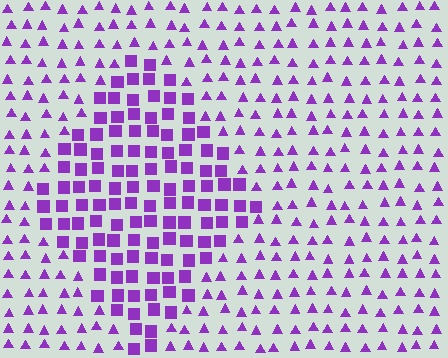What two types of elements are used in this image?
The image uses squares inside the diamond region and triangles outside it.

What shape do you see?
I see a diamond.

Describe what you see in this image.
The image is filled with small purple elements arranged in a uniform grid. A diamond-shaped region contains squares, while the surrounding area contains triangles. The boundary is defined purely by the change in element shape.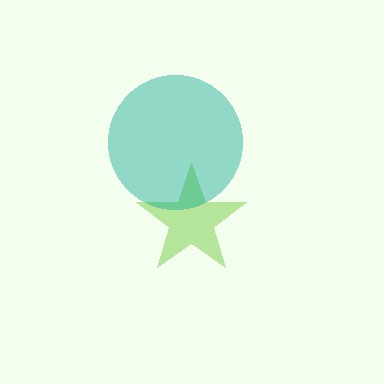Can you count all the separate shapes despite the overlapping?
Yes, there are 2 separate shapes.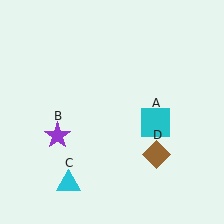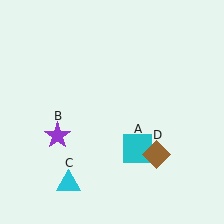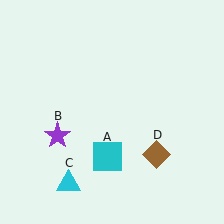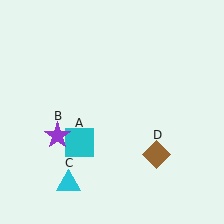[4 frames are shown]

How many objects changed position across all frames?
1 object changed position: cyan square (object A).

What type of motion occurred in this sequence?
The cyan square (object A) rotated clockwise around the center of the scene.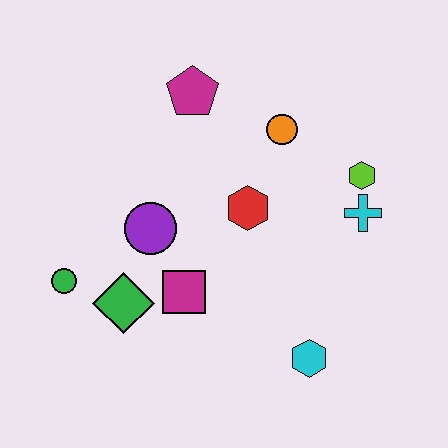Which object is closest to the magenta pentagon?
The orange circle is closest to the magenta pentagon.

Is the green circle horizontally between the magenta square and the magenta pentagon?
No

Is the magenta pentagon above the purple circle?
Yes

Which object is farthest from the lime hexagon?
The green circle is farthest from the lime hexagon.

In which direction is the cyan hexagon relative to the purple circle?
The cyan hexagon is to the right of the purple circle.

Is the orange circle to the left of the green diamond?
No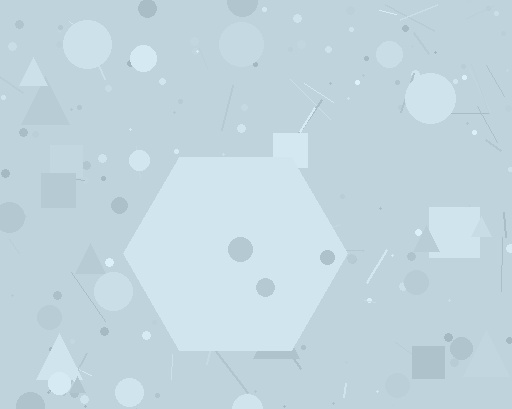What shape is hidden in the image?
A hexagon is hidden in the image.